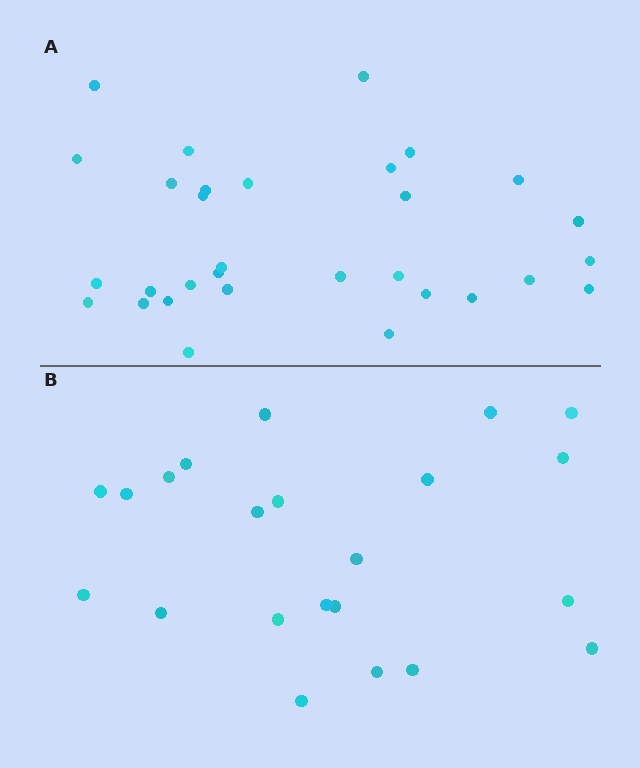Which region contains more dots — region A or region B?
Region A (the top region) has more dots.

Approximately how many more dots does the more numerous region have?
Region A has roughly 8 or so more dots than region B.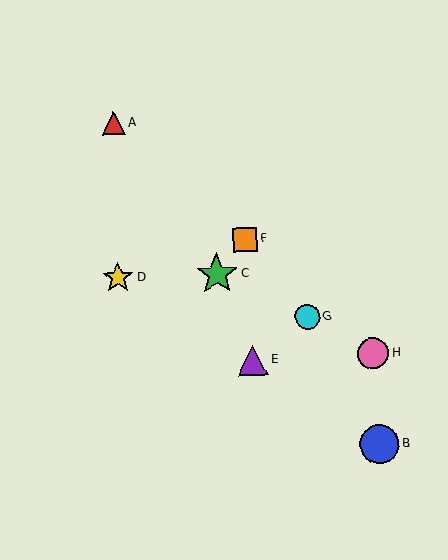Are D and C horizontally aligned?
Yes, both are at y≈278.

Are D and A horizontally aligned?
No, D is at y≈278 and A is at y≈123.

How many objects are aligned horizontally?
2 objects (C, D) are aligned horizontally.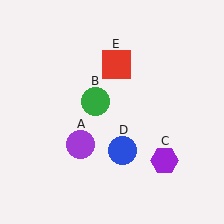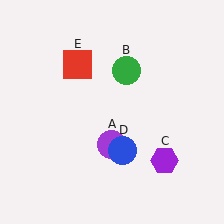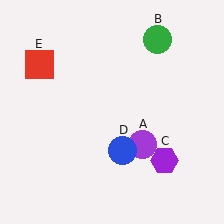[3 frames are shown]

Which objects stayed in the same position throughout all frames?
Purple hexagon (object C) and blue circle (object D) remained stationary.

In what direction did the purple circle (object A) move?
The purple circle (object A) moved right.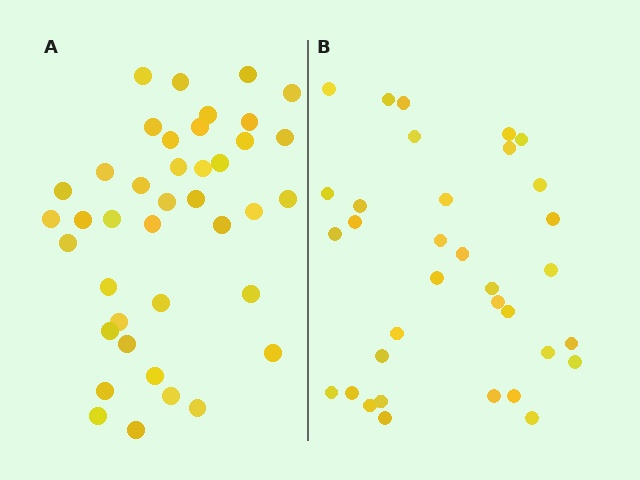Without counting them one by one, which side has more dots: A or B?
Region A (the left region) has more dots.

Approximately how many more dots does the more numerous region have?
Region A has about 6 more dots than region B.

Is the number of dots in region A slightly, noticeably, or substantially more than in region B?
Region A has only slightly more — the two regions are fairly close. The ratio is roughly 1.2 to 1.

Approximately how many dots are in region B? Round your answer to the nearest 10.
About 30 dots. (The exact count is 34, which rounds to 30.)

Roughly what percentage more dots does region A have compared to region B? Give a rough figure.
About 20% more.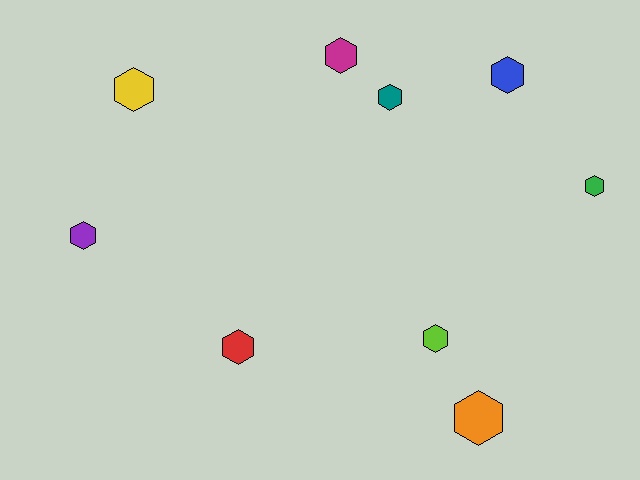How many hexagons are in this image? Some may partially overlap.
There are 9 hexagons.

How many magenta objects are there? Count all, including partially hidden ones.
There is 1 magenta object.